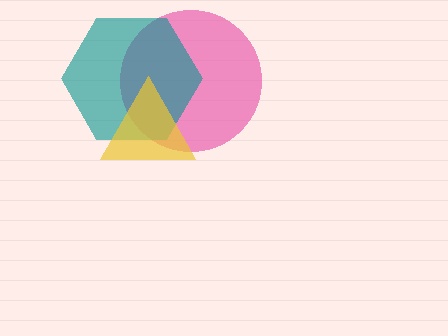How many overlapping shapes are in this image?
There are 3 overlapping shapes in the image.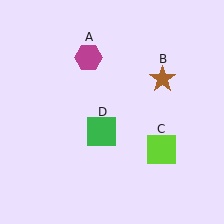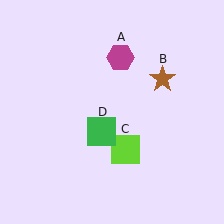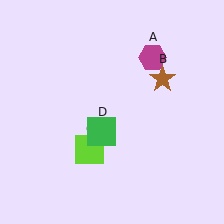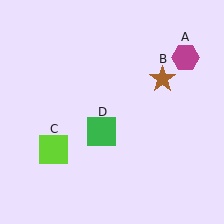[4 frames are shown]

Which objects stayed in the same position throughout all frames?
Brown star (object B) and green square (object D) remained stationary.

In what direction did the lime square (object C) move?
The lime square (object C) moved left.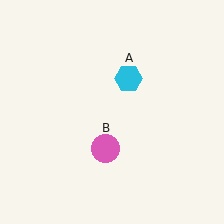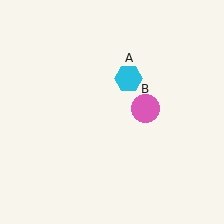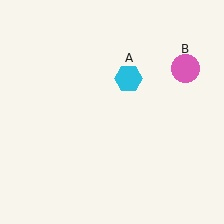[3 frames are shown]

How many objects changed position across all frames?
1 object changed position: pink circle (object B).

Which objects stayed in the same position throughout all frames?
Cyan hexagon (object A) remained stationary.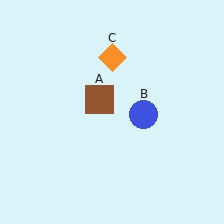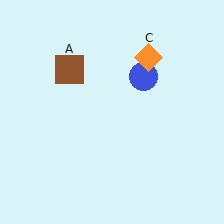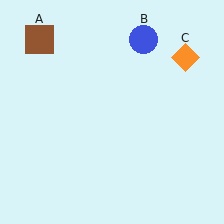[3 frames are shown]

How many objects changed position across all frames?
3 objects changed position: brown square (object A), blue circle (object B), orange diamond (object C).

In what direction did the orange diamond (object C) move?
The orange diamond (object C) moved right.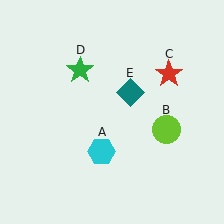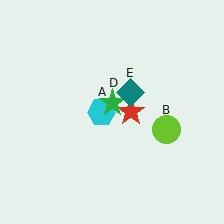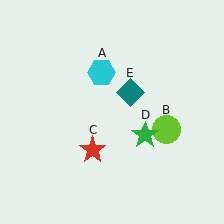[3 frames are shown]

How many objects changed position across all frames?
3 objects changed position: cyan hexagon (object A), red star (object C), green star (object D).